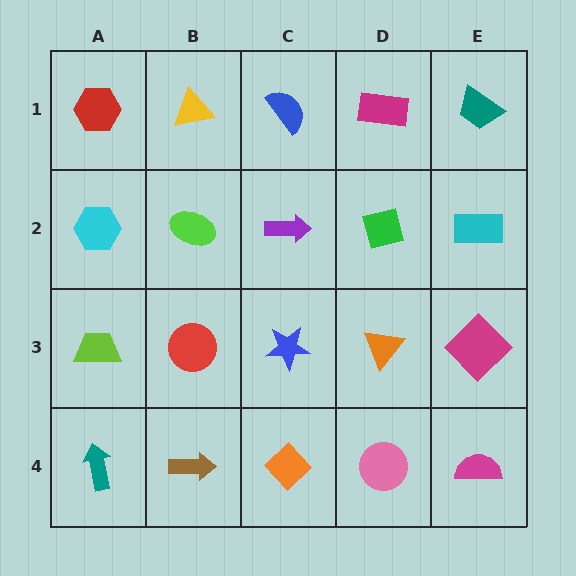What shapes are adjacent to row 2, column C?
A blue semicircle (row 1, column C), a blue star (row 3, column C), a lime ellipse (row 2, column B), a green square (row 2, column D).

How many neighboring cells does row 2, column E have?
3.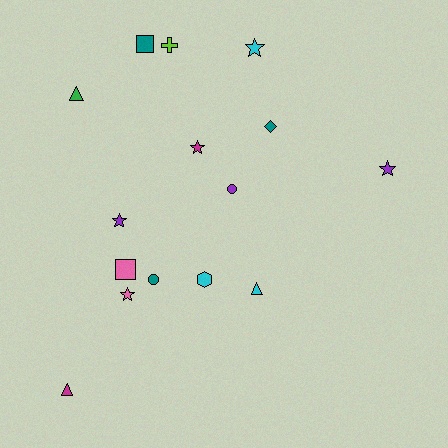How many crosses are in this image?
There is 1 cross.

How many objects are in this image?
There are 15 objects.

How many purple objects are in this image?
There are 3 purple objects.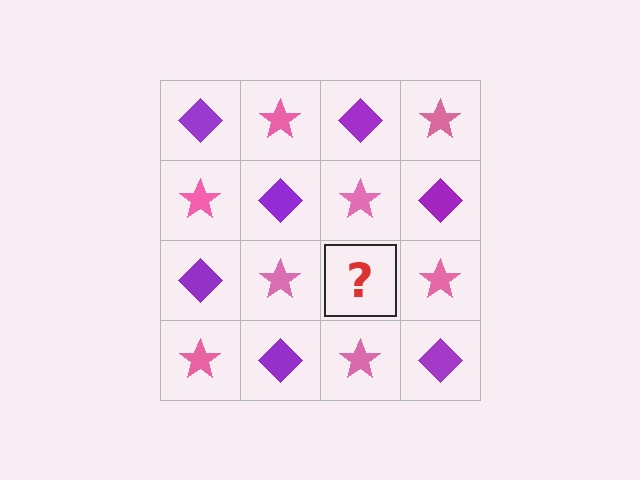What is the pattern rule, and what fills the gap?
The rule is that it alternates purple diamond and pink star in a checkerboard pattern. The gap should be filled with a purple diamond.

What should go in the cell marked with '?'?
The missing cell should contain a purple diamond.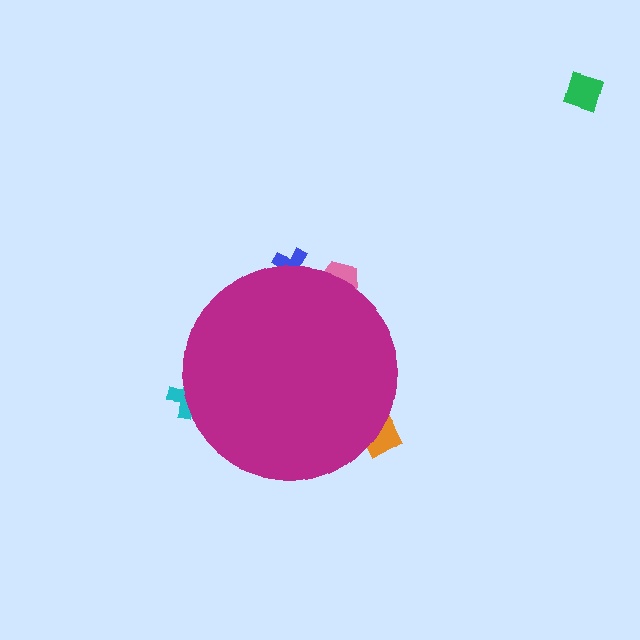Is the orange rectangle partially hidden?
Yes, the orange rectangle is partially hidden behind the magenta circle.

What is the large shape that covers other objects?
A magenta circle.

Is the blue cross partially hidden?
Yes, the blue cross is partially hidden behind the magenta circle.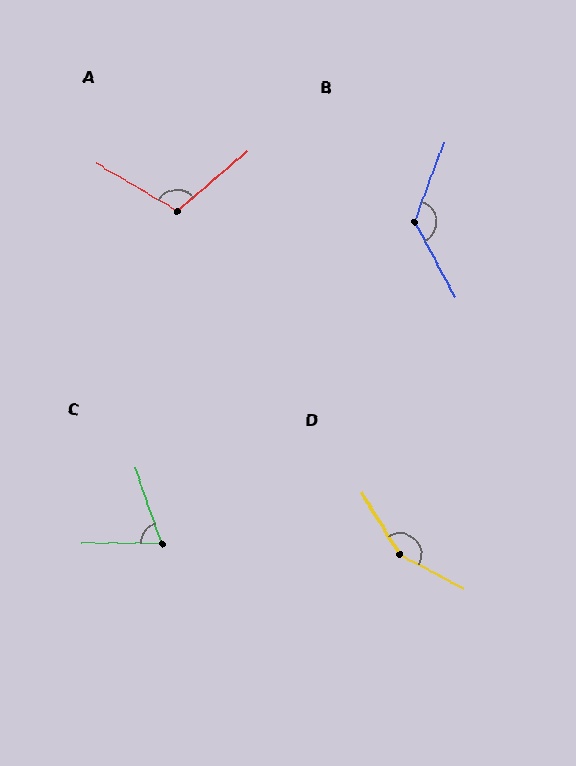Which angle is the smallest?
C, at approximately 71 degrees.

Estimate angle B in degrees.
Approximately 131 degrees.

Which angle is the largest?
D, at approximately 149 degrees.